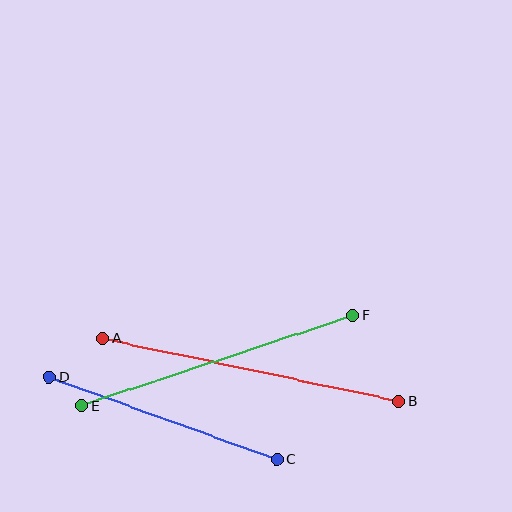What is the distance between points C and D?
The distance is approximately 242 pixels.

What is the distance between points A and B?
The distance is approximately 303 pixels.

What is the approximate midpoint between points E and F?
The midpoint is at approximately (217, 361) pixels.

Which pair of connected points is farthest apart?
Points A and B are farthest apart.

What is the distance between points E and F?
The distance is approximately 286 pixels.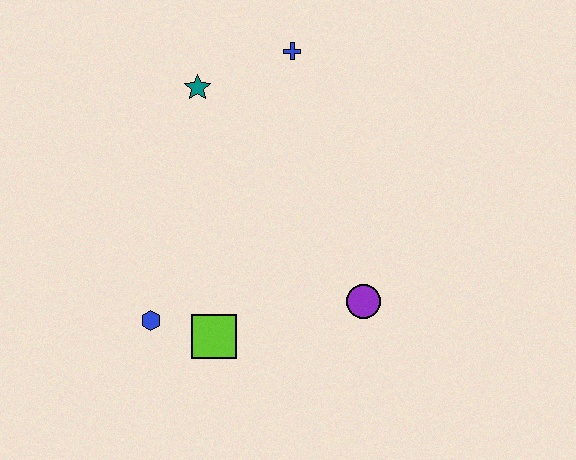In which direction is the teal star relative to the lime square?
The teal star is above the lime square.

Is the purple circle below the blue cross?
Yes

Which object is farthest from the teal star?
The purple circle is farthest from the teal star.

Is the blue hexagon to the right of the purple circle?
No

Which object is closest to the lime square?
The blue hexagon is closest to the lime square.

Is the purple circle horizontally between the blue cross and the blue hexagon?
No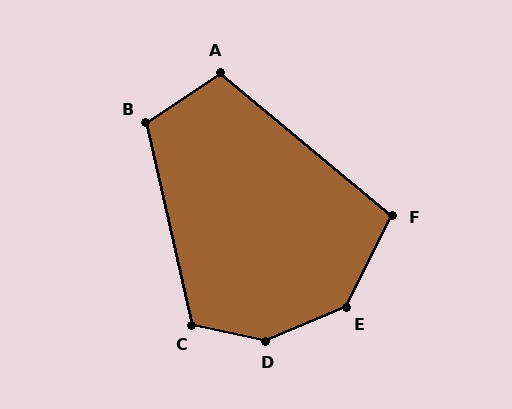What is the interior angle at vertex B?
Approximately 111 degrees (obtuse).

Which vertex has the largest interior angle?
D, at approximately 146 degrees.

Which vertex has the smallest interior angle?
F, at approximately 103 degrees.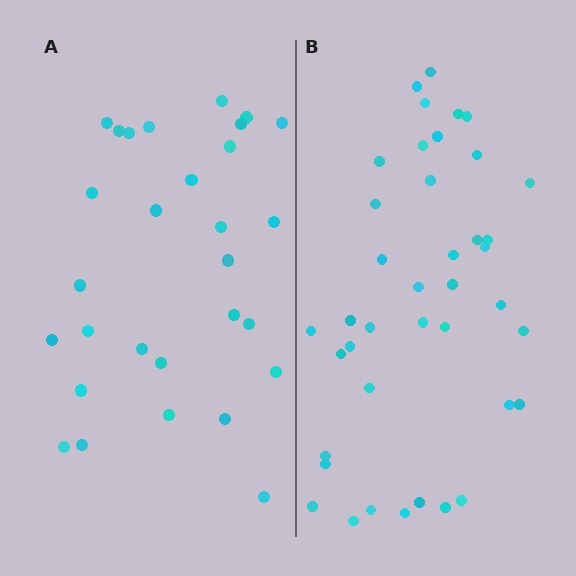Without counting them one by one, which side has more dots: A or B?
Region B (the right region) has more dots.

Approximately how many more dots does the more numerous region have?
Region B has roughly 12 or so more dots than region A.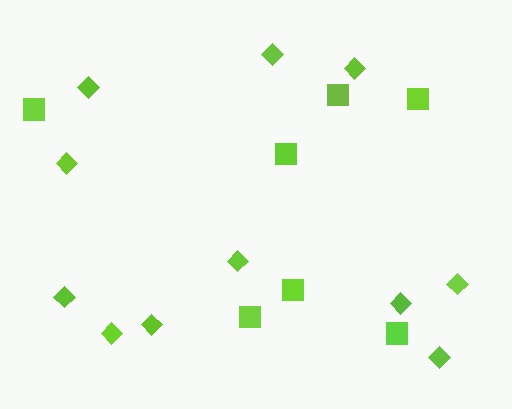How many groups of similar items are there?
There are 2 groups: one group of diamonds (11) and one group of squares (7).